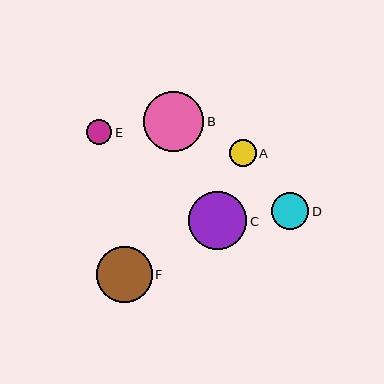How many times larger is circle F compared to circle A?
Circle F is approximately 2.1 times the size of circle A.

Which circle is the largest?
Circle B is the largest with a size of approximately 60 pixels.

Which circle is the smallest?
Circle E is the smallest with a size of approximately 25 pixels.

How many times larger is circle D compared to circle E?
Circle D is approximately 1.5 times the size of circle E.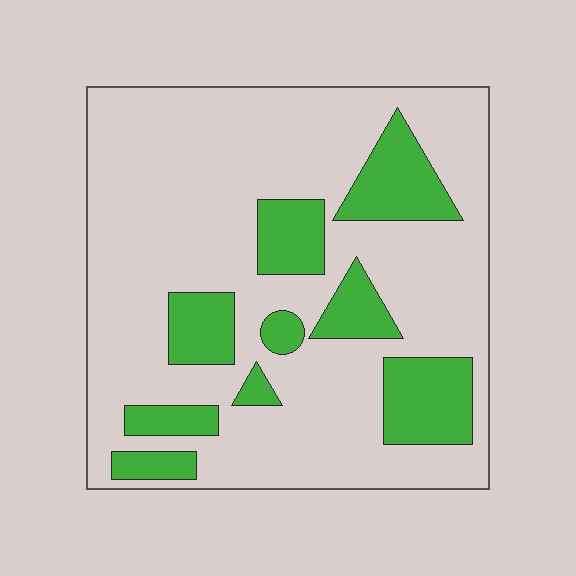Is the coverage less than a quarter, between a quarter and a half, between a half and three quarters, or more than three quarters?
Less than a quarter.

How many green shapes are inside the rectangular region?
9.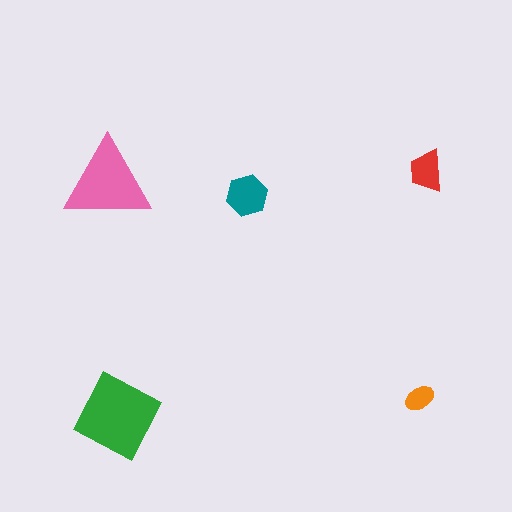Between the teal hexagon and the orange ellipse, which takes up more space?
The teal hexagon.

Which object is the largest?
The green square.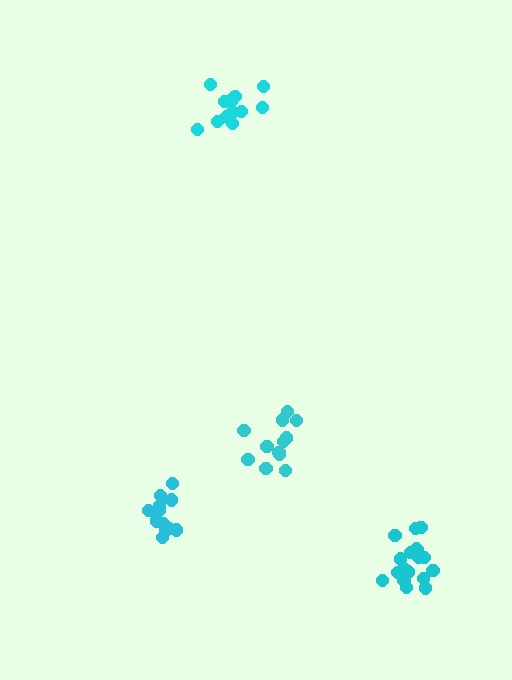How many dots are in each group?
Group 1: 15 dots, Group 2: 14 dots, Group 3: 12 dots, Group 4: 18 dots (59 total).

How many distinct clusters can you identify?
There are 4 distinct clusters.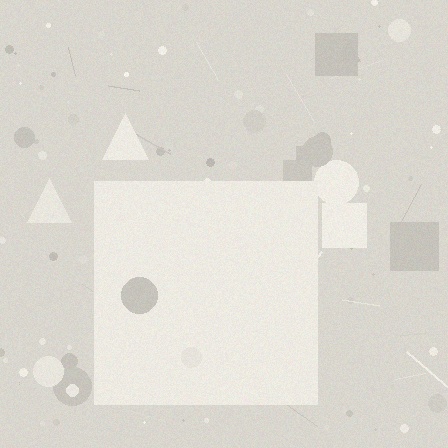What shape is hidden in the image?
A square is hidden in the image.